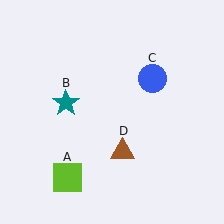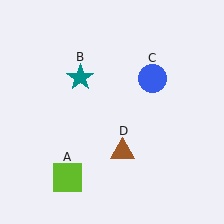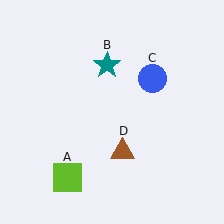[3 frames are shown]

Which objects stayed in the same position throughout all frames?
Lime square (object A) and blue circle (object C) and brown triangle (object D) remained stationary.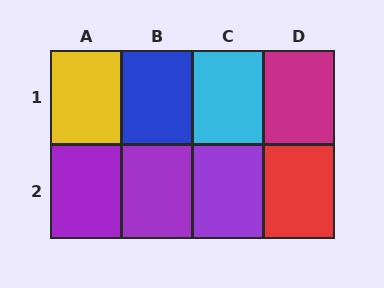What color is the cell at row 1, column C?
Cyan.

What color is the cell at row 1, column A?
Yellow.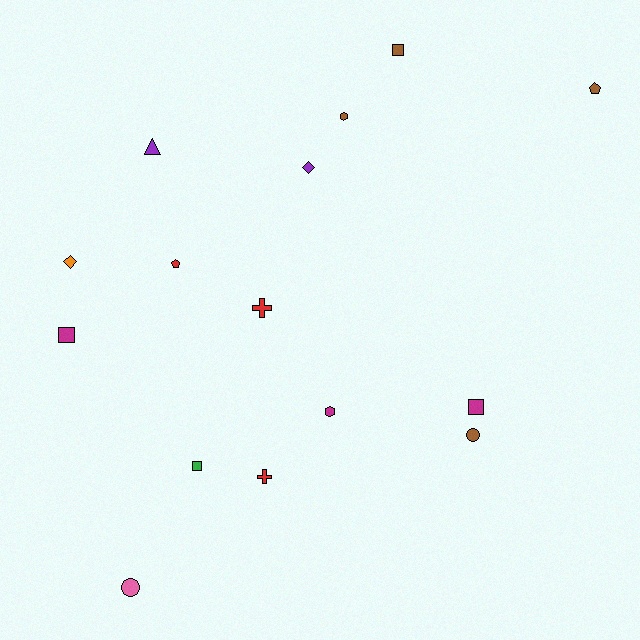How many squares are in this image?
There are 4 squares.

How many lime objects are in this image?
There are no lime objects.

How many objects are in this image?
There are 15 objects.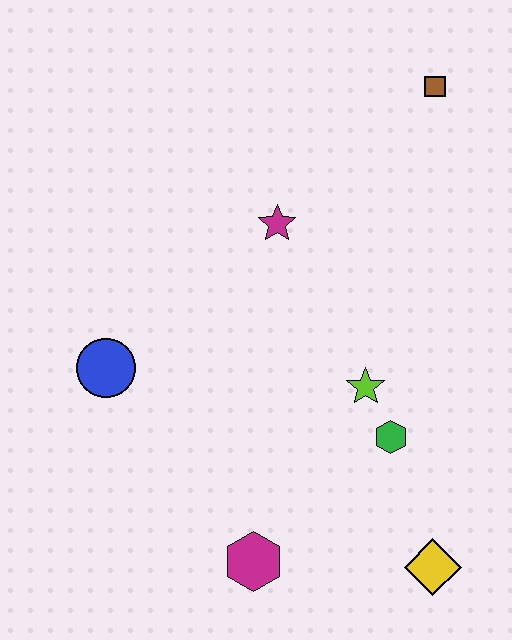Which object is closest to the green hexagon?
The lime star is closest to the green hexagon.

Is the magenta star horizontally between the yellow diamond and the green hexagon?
No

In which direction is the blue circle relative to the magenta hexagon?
The blue circle is above the magenta hexagon.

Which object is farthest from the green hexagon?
The brown square is farthest from the green hexagon.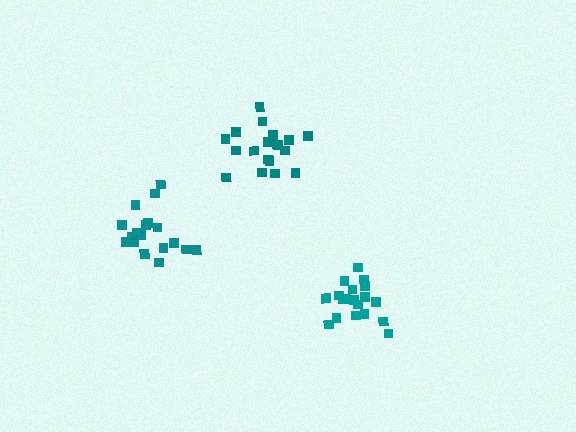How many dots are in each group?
Group 1: 19 dots, Group 2: 19 dots, Group 3: 19 dots (57 total).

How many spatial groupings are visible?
There are 3 spatial groupings.